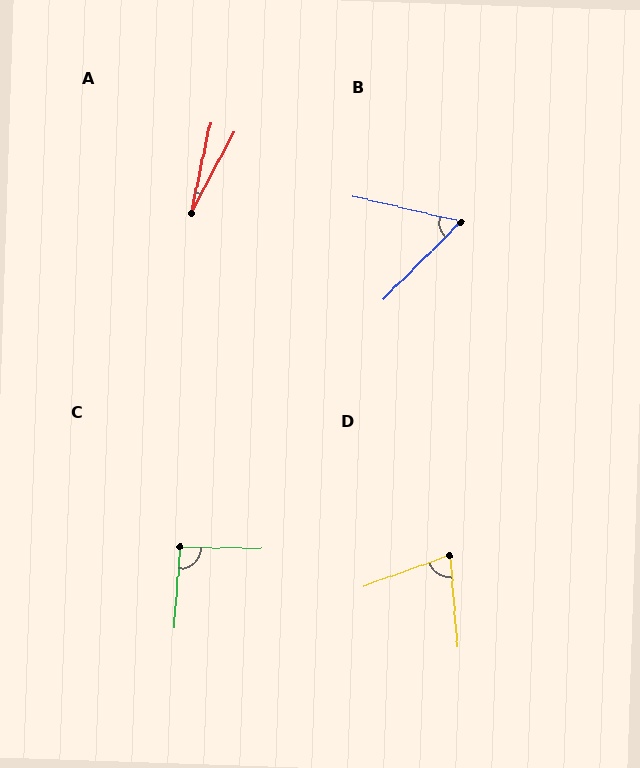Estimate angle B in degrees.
Approximately 58 degrees.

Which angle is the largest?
C, at approximately 93 degrees.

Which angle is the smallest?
A, at approximately 16 degrees.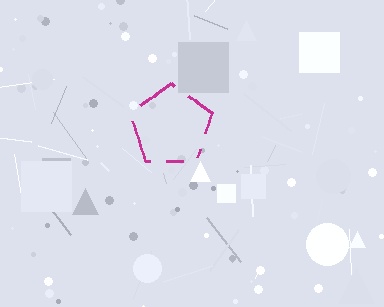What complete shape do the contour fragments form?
The contour fragments form a pentagon.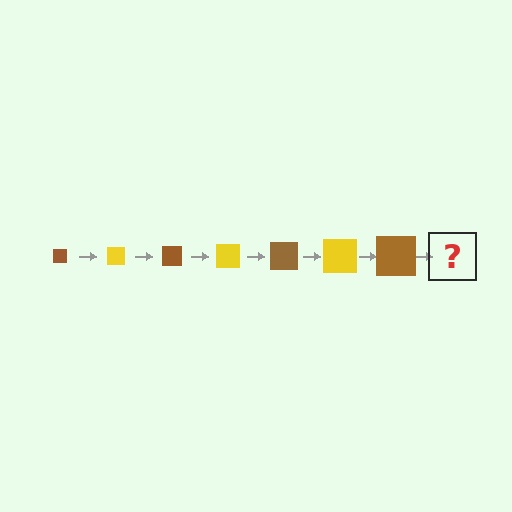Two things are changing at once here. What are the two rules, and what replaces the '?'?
The two rules are that the square grows larger each step and the color cycles through brown and yellow. The '?' should be a yellow square, larger than the previous one.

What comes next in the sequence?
The next element should be a yellow square, larger than the previous one.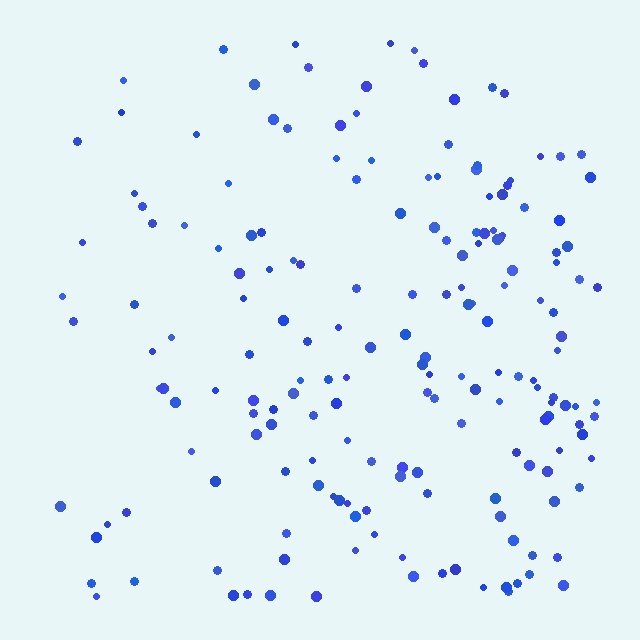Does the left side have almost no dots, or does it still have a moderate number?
Still a moderate number, just noticeably fewer than the right.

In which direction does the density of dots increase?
From left to right, with the right side densest.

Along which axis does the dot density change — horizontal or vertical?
Horizontal.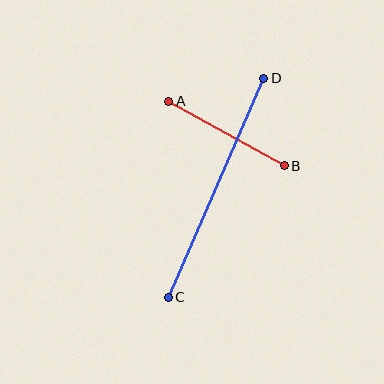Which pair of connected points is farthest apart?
Points C and D are farthest apart.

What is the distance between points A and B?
The distance is approximately 132 pixels.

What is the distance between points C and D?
The distance is approximately 239 pixels.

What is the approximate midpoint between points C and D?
The midpoint is at approximately (216, 188) pixels.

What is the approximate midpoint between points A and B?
The midpoint is at approximately (226, 134) pixels.